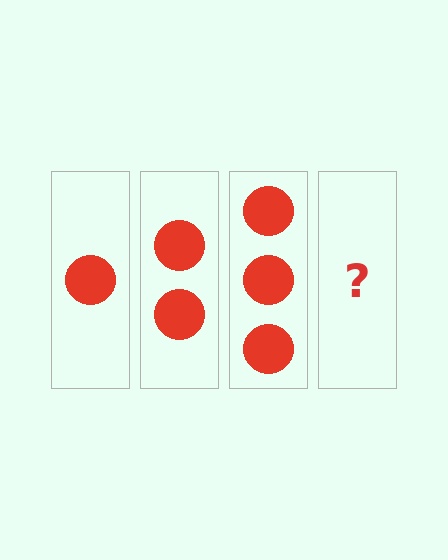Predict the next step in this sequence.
The next step is 4 circles.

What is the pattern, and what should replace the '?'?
The pattern is that each step adds one more circle. The '?' should be 4 circles.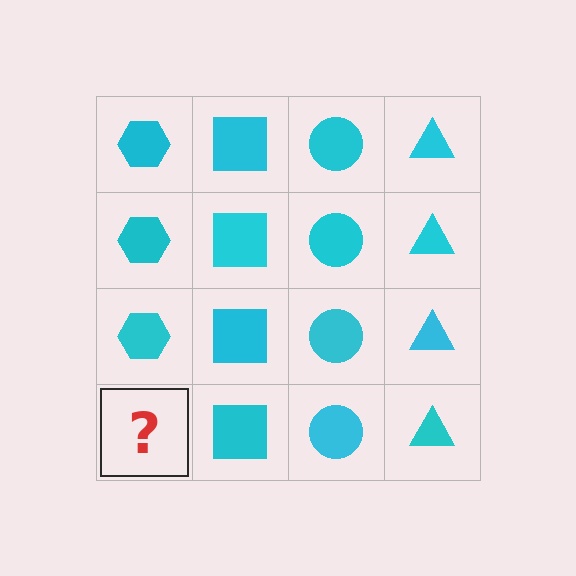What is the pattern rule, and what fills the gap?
The rule is that each column has a consistent shape. The gap should be filled with a cyan hexagon.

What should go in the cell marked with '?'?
The missing cell should contain a cyan hexagon.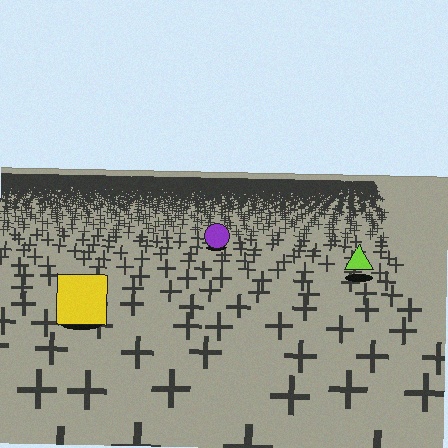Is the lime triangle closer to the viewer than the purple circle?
Yes. The lime triangle is closer — you can tell from the texture gradient: the ground texture is coarser near it.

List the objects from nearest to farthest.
From nearest to farthest: the yellow square, the lime triangle, the purple circle.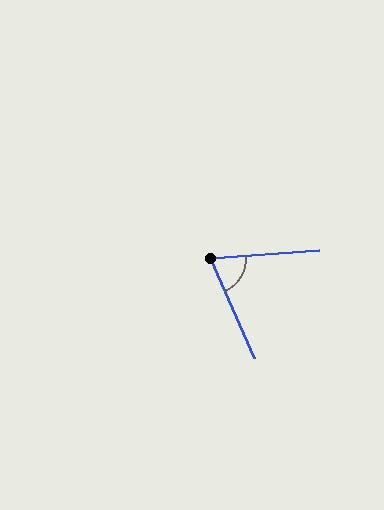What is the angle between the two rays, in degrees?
Approximately 71 degrees.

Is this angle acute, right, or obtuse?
It is acute.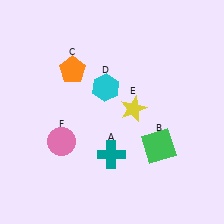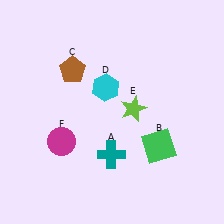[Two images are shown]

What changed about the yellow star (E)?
In Image 1, E is yellow. In Image 2, it changed to lime.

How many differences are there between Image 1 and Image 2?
There are 3 differences between the two images.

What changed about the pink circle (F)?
In Image 1, F is pink. In Image 2, it changed to magenta.